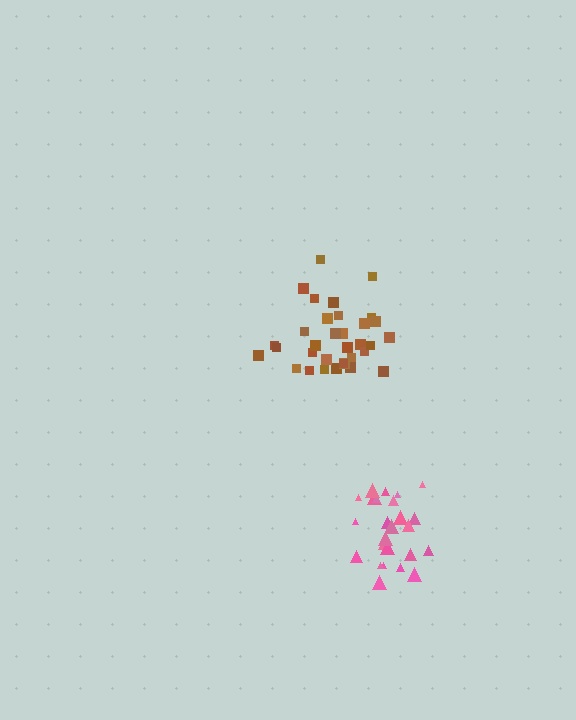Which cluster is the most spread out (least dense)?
Brown.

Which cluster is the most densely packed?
Pink.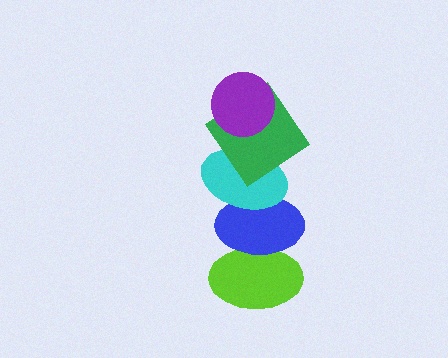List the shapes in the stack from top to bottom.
From top to bottom: the purple circle, the green diamond, the cyan ellipse, the blue ellipse, the lime ellipse.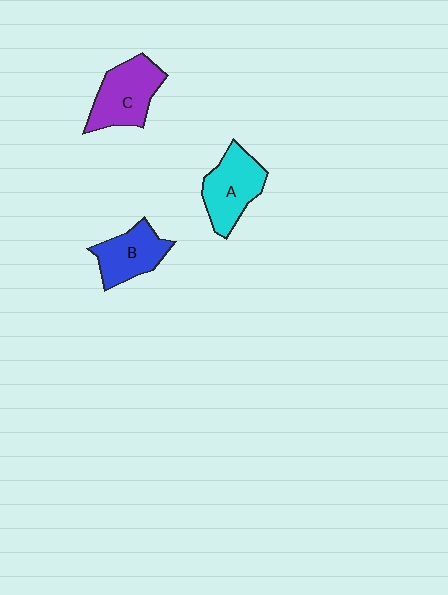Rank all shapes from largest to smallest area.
From largest to smallest: C (purple), A (cyan), B (blue).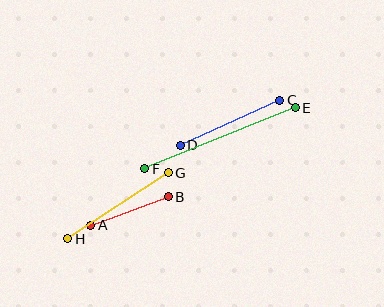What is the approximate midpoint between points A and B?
The midpoint is at approximately (130, 211) pixels.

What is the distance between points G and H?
The distance is approximately 120 pixels.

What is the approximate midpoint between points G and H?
The midpoint is at approximately (118, 206) pixels.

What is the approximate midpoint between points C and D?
The midpoint is at approximately (230, 123) pixels.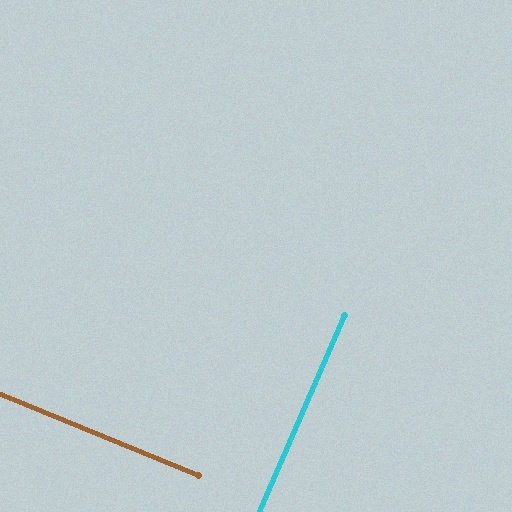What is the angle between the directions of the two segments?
Approximately 89 degrees.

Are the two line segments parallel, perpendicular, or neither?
Perpendicular — they meet at approximately 89°.